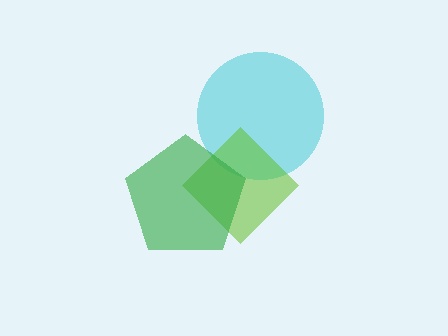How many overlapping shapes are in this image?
There are 3 overlapping shapes in the image.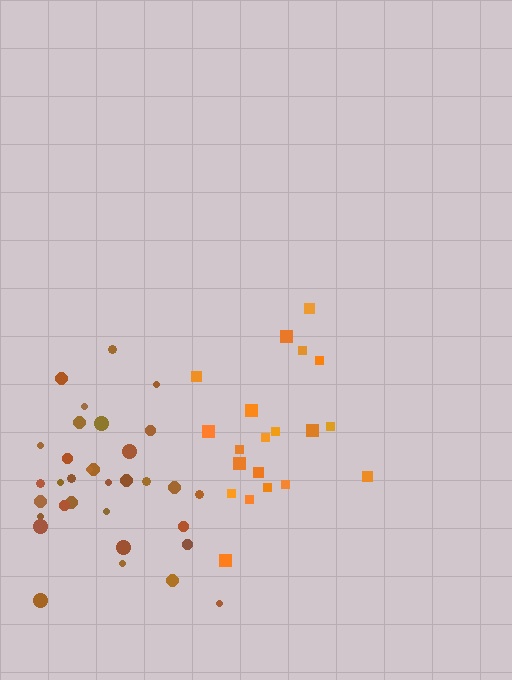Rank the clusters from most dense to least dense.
orange, brown.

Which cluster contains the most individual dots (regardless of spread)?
Brown (33).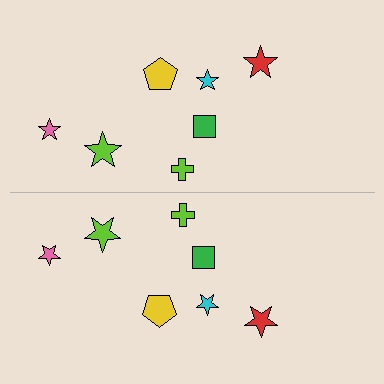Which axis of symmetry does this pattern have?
The pattern has a horizontal axis of symmetry running through the center of the image.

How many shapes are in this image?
There are 14 shapes in this image.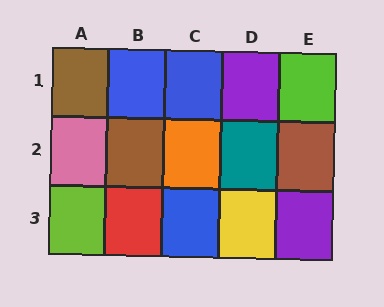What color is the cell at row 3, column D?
Yellow.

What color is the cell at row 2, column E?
Brown.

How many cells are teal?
1 cell is teal.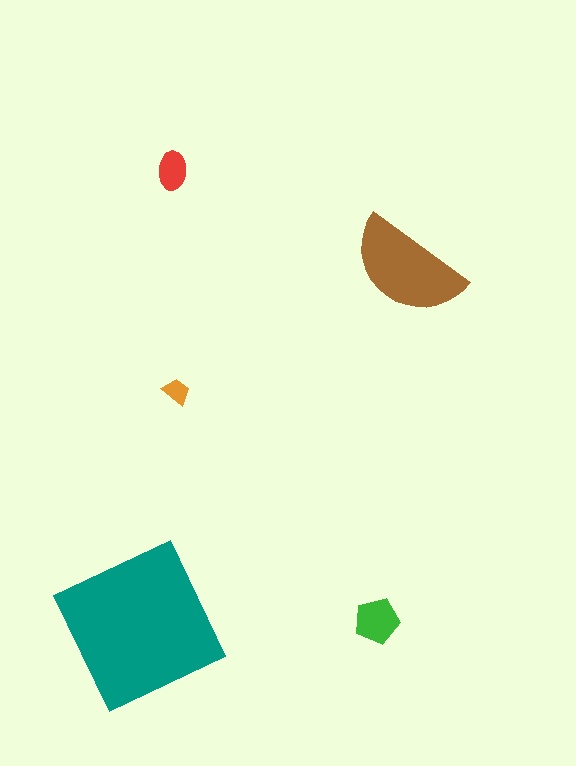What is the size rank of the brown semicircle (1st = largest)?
2nd.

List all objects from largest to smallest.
The teal square, the brown semicircle, the green pentagon, the red ellipse, the orange trapezoid.